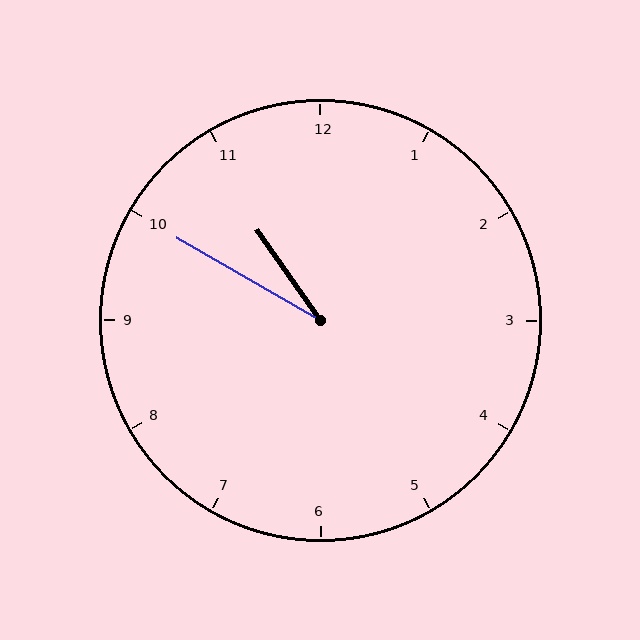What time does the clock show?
10:50.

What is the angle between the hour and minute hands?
Approximately 25 degrees.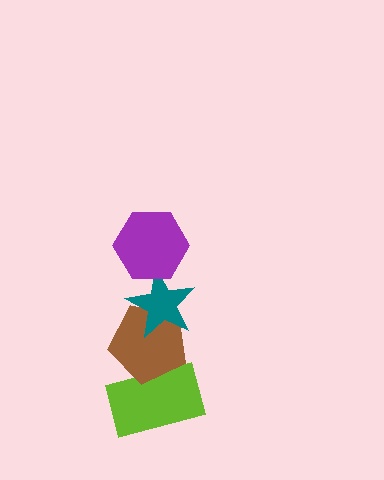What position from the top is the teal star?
The teal star is 2nd from the top.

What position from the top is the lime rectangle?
The lime rectangle is 4th from the top.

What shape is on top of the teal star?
The purple hexagon is on top of the teal star.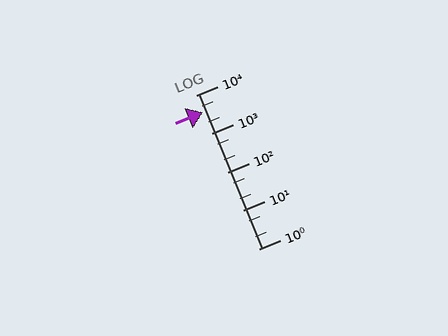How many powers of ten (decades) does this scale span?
The scale spans 4 decades, from 1 to 10000.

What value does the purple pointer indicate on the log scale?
The pointer indicates approximately 3600.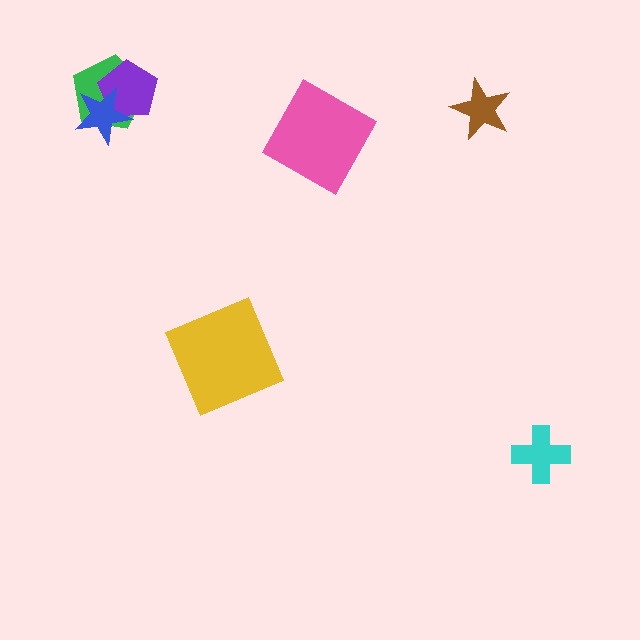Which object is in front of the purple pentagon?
The blue star is in front of the purple pentagon.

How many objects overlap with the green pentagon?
2 objects overlap with the green pentagon.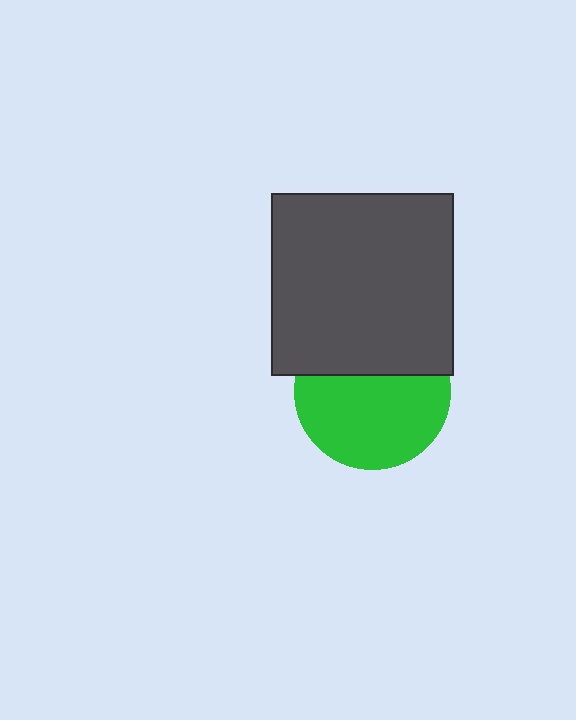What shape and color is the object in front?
The object in front is a dark gray square.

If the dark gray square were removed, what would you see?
You would see the complete green circle.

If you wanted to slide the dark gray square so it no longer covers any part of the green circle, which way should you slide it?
Slide it up — that is the most direct way to separate the two shapes.